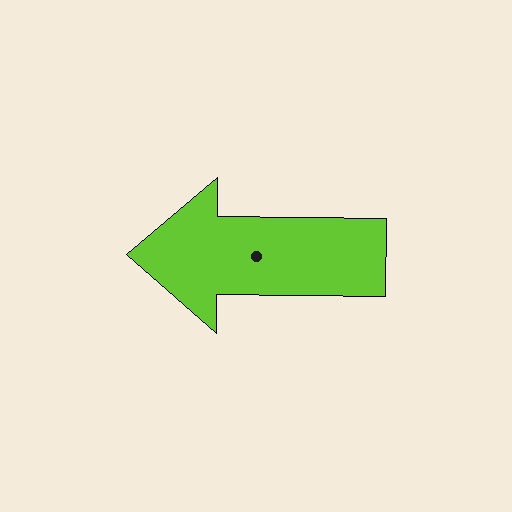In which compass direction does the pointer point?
West.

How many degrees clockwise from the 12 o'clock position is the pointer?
Approximately 270 degrees.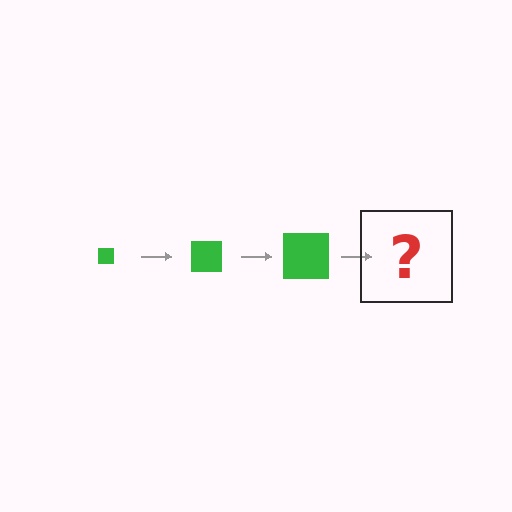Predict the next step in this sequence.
The next step is a green square, larger than the previous one.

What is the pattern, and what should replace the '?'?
The pattern is that the square gets progressively larger each step. The '?' should be a green square, larger than the previous one.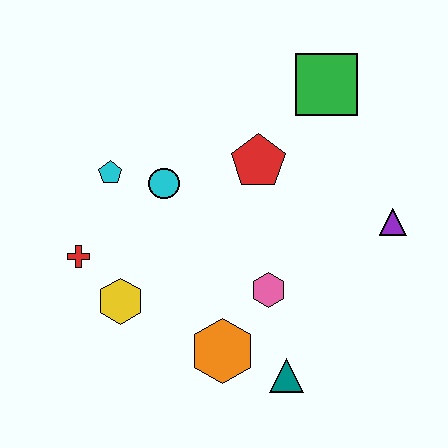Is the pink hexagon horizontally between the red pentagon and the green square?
Yes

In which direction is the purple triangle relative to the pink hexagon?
The purple triangle is to the right of the pink hexagon.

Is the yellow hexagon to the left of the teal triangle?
Yes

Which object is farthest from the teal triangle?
The green square is farthest from the teal triangle.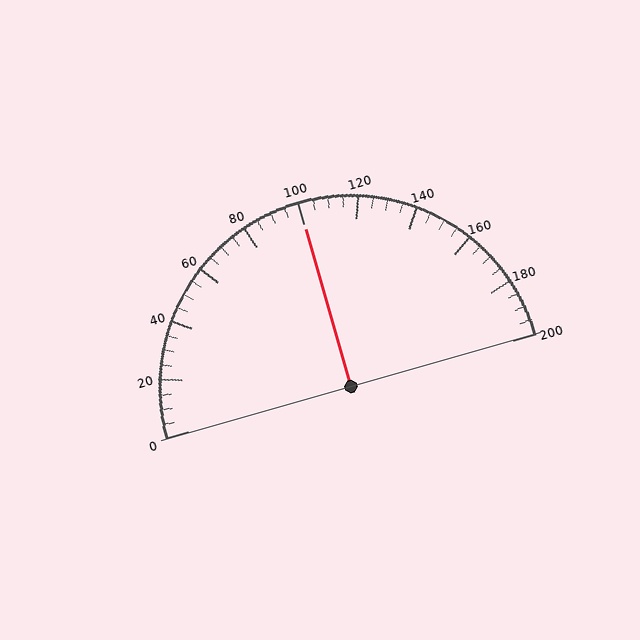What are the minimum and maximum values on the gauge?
The gauge ranges from 0 to 200.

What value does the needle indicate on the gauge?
The needle indicates approximately 100.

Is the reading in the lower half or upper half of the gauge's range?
The reading is in the upper half of the range (0 to 200).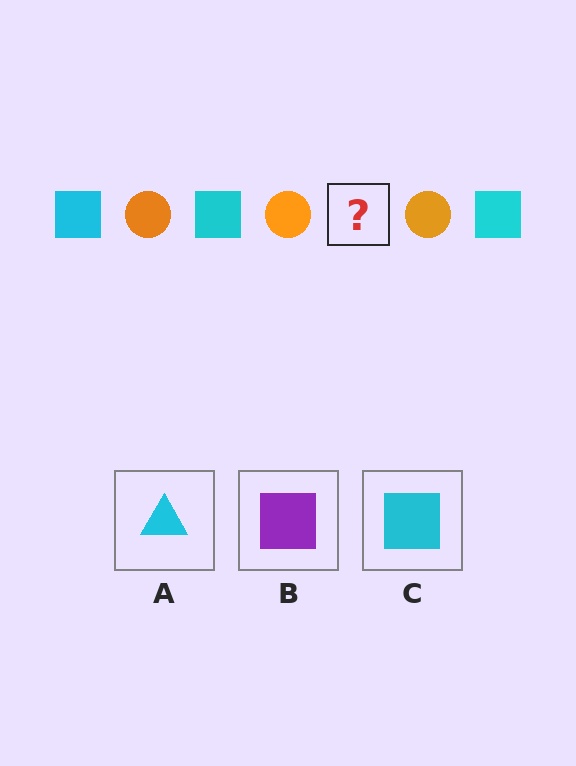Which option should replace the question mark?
Option C.